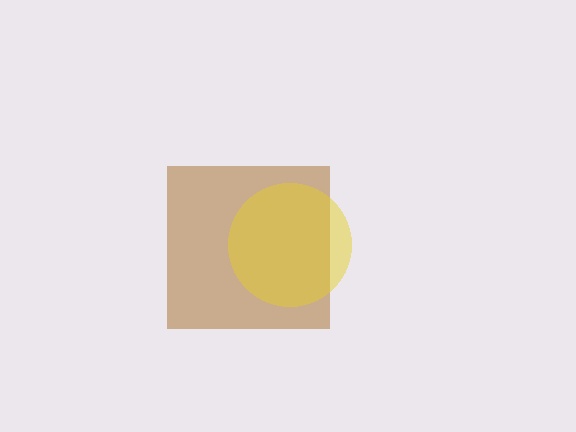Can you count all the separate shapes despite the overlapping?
Yes, there are 2 separate shapes.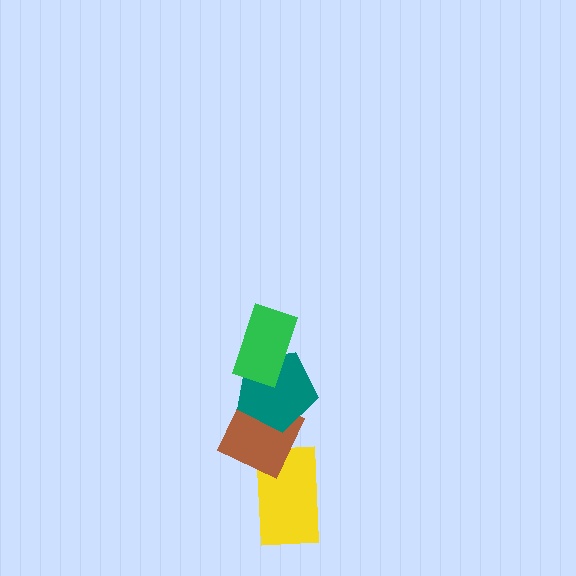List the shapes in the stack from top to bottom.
From top to bottom: the green rectangle, the teal pentagon, the brown diamond, the yellow rectangle.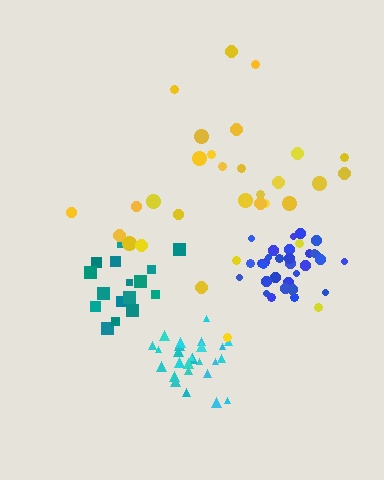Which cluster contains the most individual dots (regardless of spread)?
Blue (35).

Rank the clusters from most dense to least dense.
blue, cyan, teal, yellow.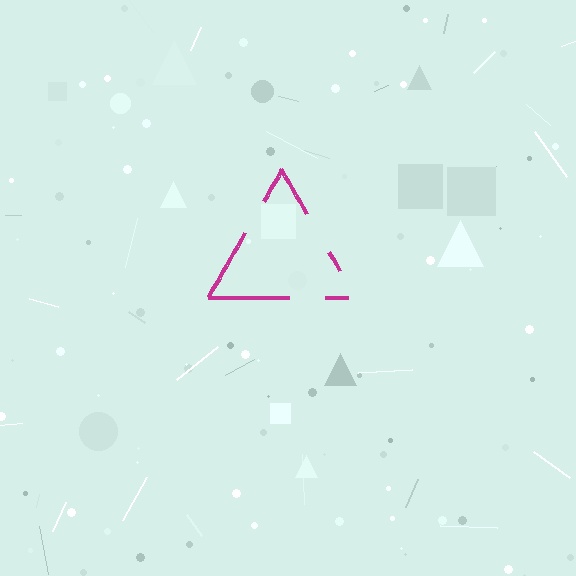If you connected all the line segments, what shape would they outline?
They would outline a triangle.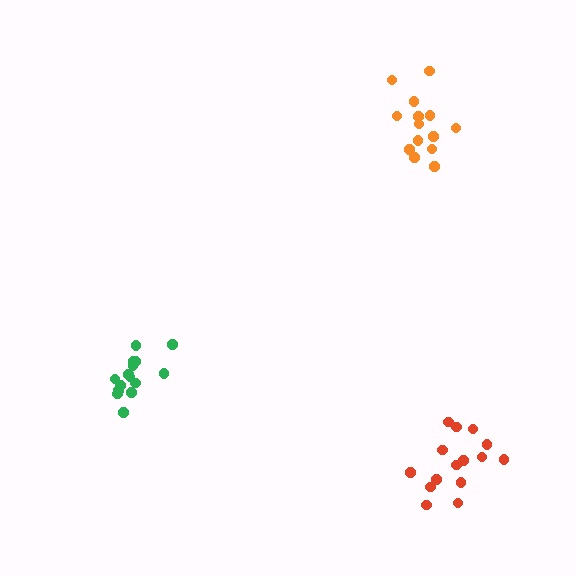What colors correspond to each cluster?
The clusters are colored: red, green, orange.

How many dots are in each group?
Group 1: 15 dots, Group 2: 15 dots, Group 3: 14 dots (44 total).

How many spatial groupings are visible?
There are 3 spatial groupings.